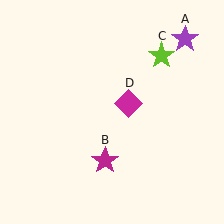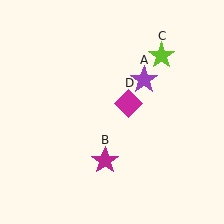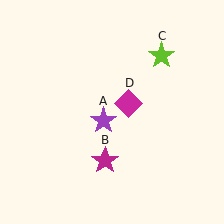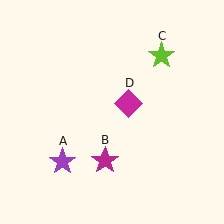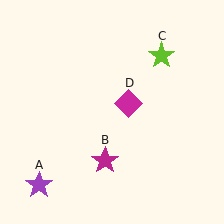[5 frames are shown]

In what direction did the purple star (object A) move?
The purple star (object A) moved down and to the left.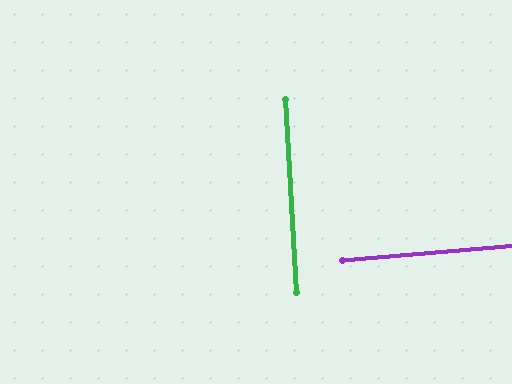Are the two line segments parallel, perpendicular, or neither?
Perpendicular — they meet at approximately 88°.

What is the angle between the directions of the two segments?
Approximately 88 degrees.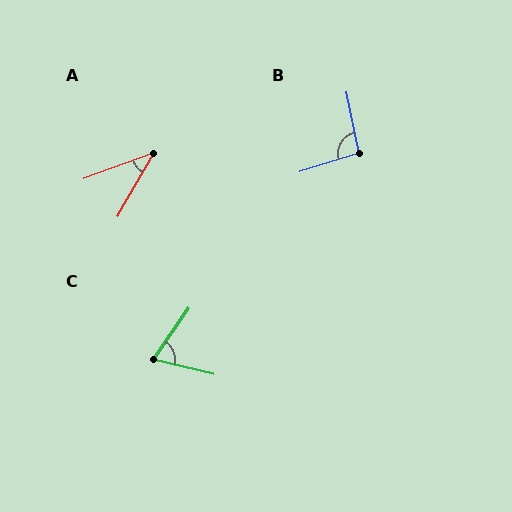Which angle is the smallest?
A, at approximately 40 degrees.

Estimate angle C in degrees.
Approximately 68 degrees.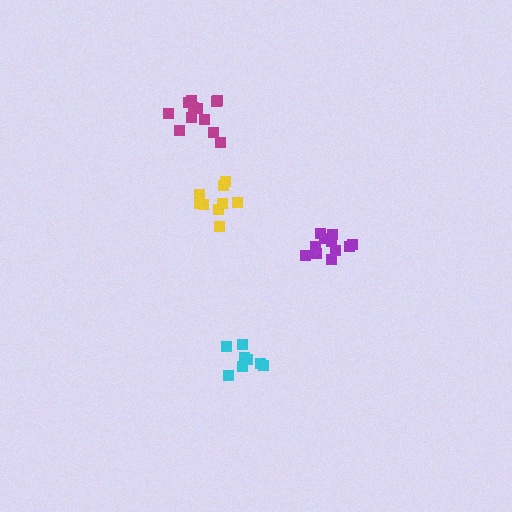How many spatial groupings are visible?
There are 4 spatial groupings.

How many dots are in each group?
Group 1: 9 dots, Group 2: 13 dots, Group 3: 11 dots, Group 4: 8 dots (41 total).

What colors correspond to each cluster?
The clusters are colored: yellow, magenta, purple, cyan.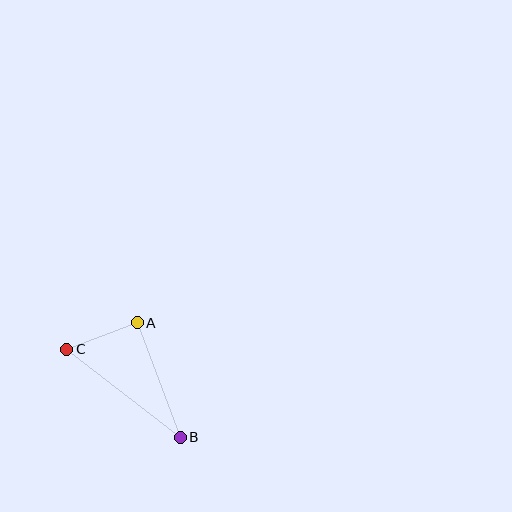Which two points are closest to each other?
Points A and C are closest to each other.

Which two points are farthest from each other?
Points B and C are farthest from each other.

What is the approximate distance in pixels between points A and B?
The distance between A and B is approximately 122 pixels.